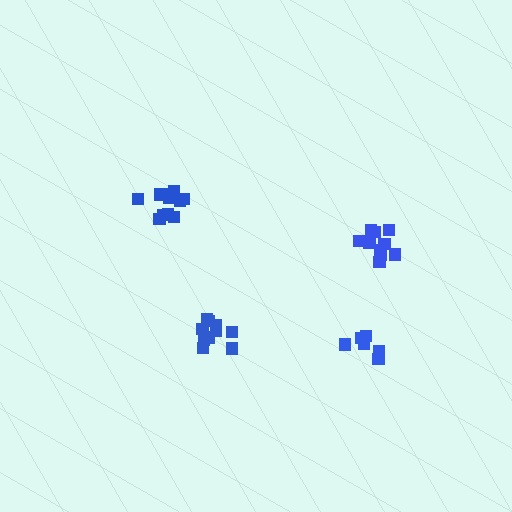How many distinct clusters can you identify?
There are 4 distinct clusters.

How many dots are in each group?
Group 1: 11 dots, Group 2: 6 dots, Group 3: 10 dots, Group 4: 11 dots (38 total).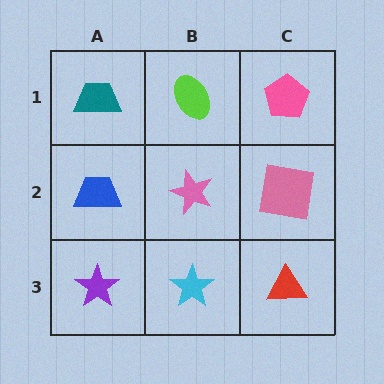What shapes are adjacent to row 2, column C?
A pink pentagon (row 1, column C), a red triangle (row 3, column C), a pink star (row 2, column B).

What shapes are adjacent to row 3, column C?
A pink square (row 2, column C), a cyan star (row 3, column B).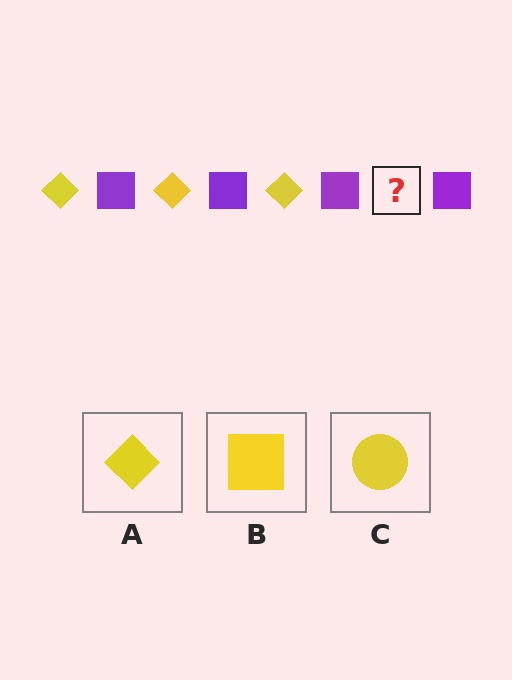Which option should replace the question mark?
Option A.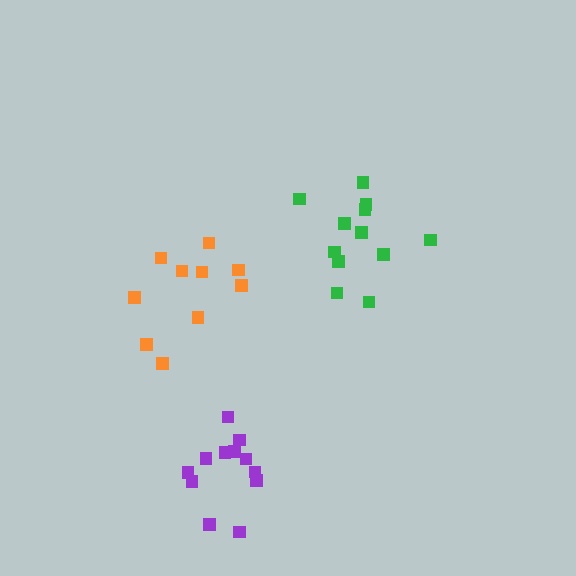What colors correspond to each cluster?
The clusters are colored: green, orange, purple.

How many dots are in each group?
Group 1: 12 dots, Group 2: 10 dots, Group 3: 12 dots (34 total).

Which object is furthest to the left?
The orange cluster is leftmost.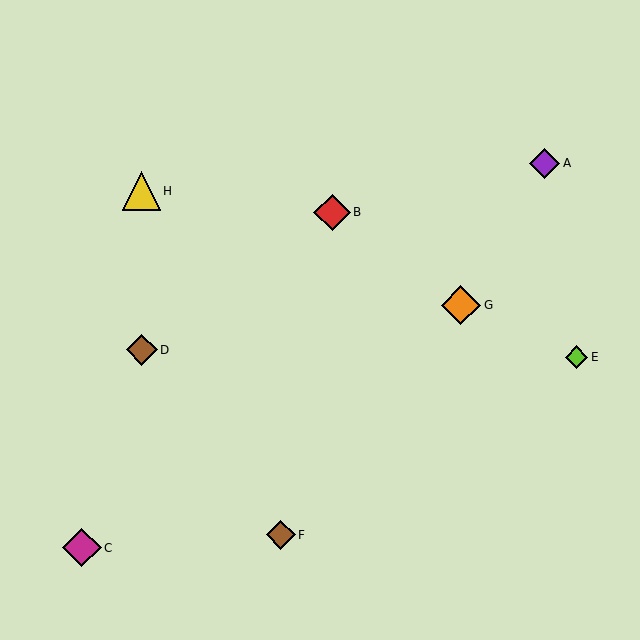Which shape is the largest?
The orange diamond (labeled G) is the largest.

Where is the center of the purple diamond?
The center of the purple diamond is at (545, 163).